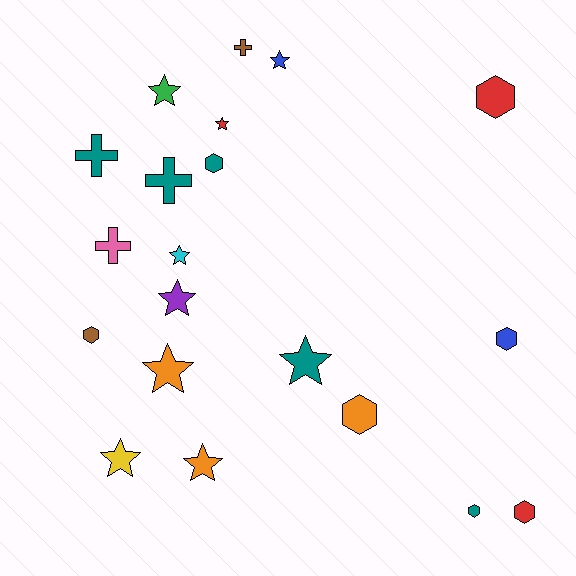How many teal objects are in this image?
There are 5 teal objects.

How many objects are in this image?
There are 20 objects.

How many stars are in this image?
There are 9 stars.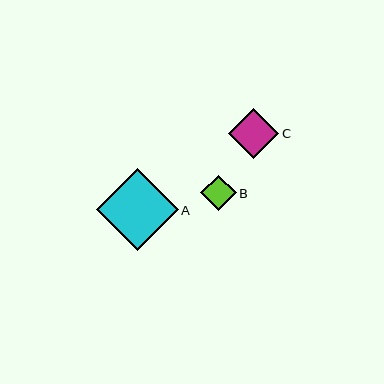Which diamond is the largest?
Diamond A is the largest with a size of approximately 82 pixels.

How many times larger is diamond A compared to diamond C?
Diamond A is approximately 1.6 times the size of diamond C.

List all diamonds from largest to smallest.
From largest to smallest: A, C, B.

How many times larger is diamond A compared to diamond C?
Diamond A is approximately 1.6 times the size of diamond C.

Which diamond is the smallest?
Diamond B is the smallest with a size of approximately 35 pixels.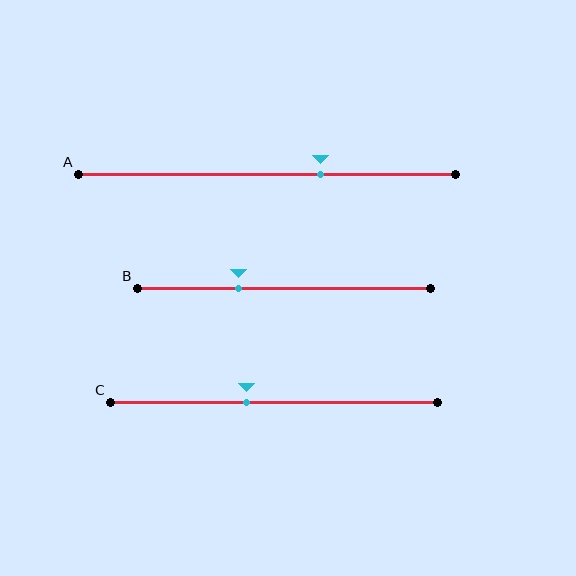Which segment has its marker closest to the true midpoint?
Segment C has its marker closest to the true midpoint.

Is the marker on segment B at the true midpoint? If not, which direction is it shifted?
No, the marker on segment B is shifted to the left by about 15% of the segment length.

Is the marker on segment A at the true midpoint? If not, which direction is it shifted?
No, the marker on segment A is shifted to the right by about 14% of the segment length.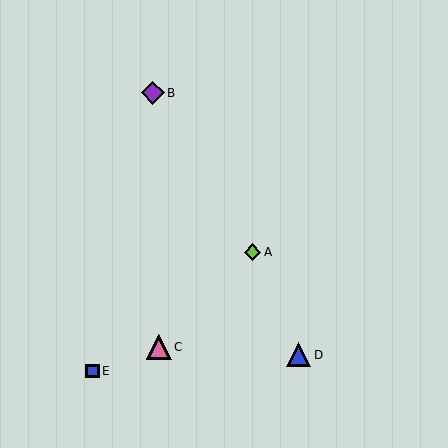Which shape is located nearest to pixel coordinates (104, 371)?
The blue square (labeled E) at (92, 371) is nearest to that location.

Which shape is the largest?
The pink triangle (labeled C) is the largest.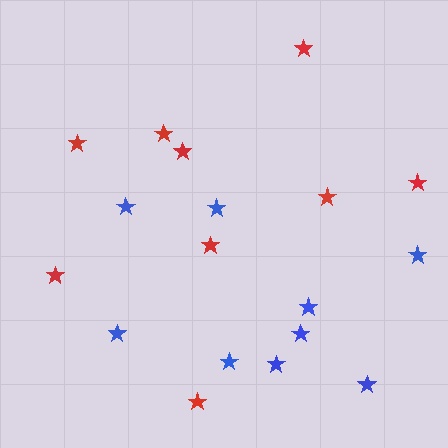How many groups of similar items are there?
There are 2 groups: one group of red stars (9) and one group of blue stars (9).